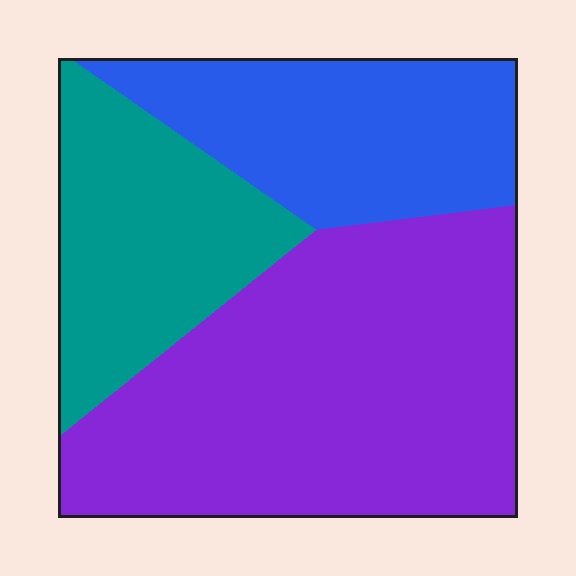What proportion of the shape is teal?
Teal covers about 25% of the shape.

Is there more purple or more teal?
Purple.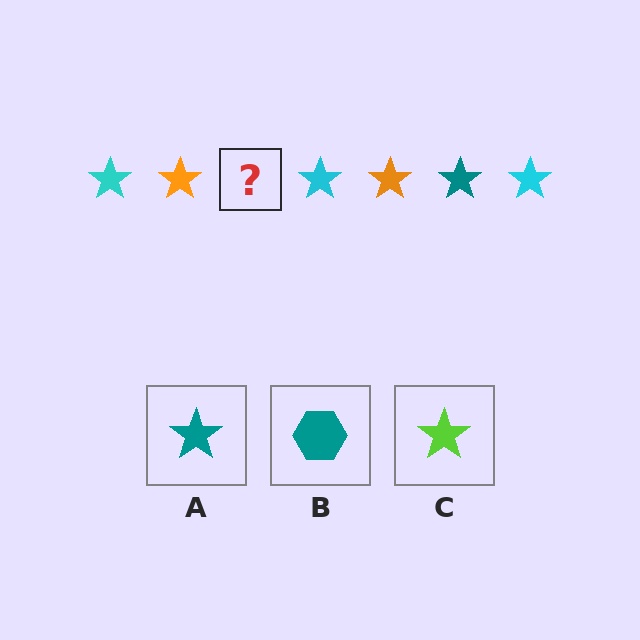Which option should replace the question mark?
Option A.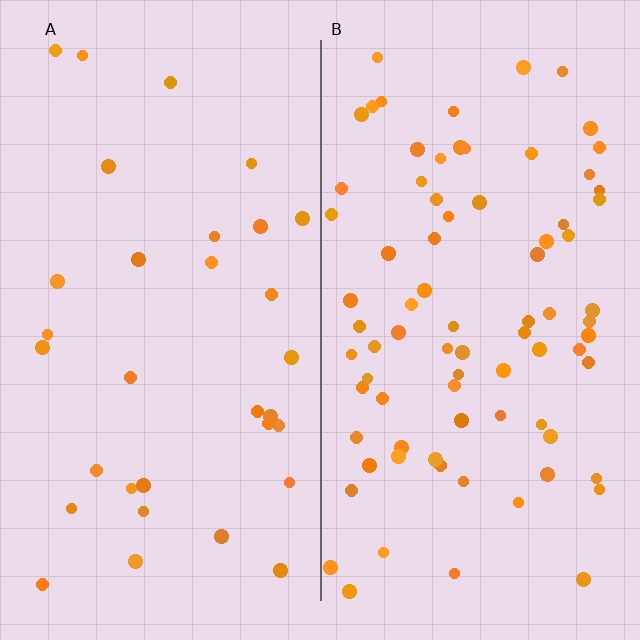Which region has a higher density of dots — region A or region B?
B (the right).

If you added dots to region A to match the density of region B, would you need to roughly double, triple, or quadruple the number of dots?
Approximately triple.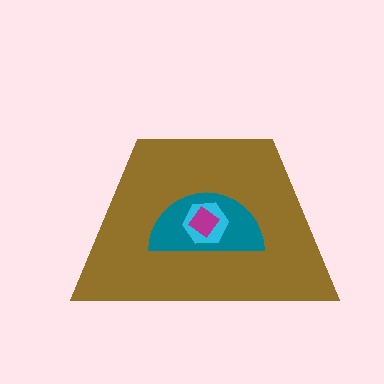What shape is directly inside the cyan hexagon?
The magenta diamond.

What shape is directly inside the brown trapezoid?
The teal semicircle.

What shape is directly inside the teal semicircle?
The cyan hexagon.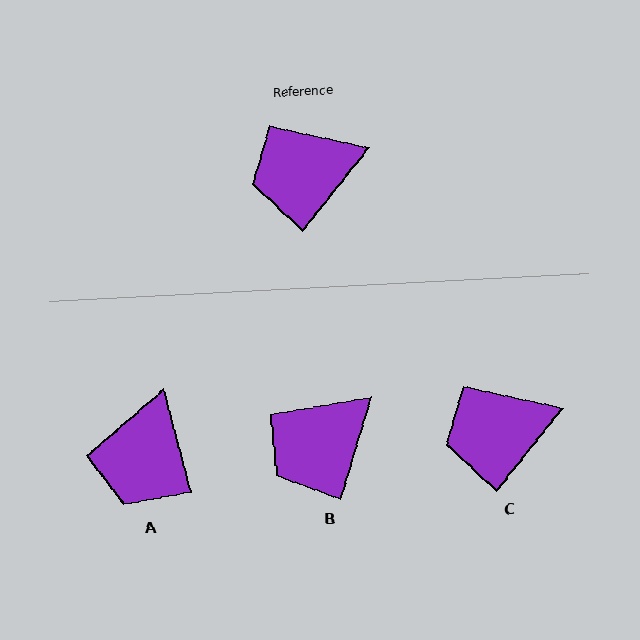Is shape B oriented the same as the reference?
No, it is off by about 22 degrees.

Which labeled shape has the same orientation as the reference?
C.